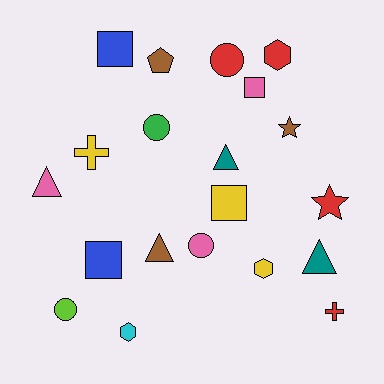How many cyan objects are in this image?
There is 1 cyan object.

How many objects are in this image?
There are 20 objects.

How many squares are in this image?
There are 4 squares.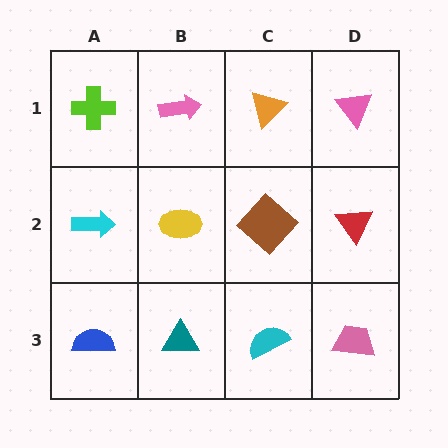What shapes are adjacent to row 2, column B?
A pink arrow (row 1, column B), a teal triangle (row 3, column B), a cyan arrow (row 2, column A), a brown diamond (row 2, column C).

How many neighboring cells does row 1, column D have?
2.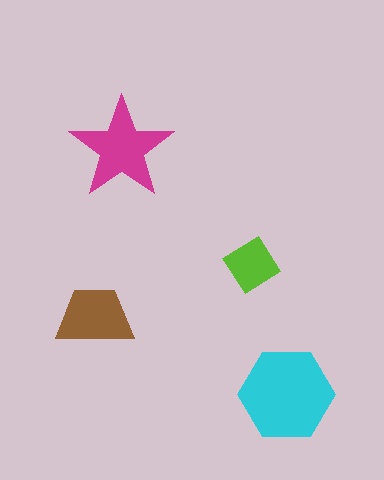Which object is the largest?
The cyan hexagon.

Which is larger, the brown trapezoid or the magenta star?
The magenta star.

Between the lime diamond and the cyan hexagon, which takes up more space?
The cyan hexagon.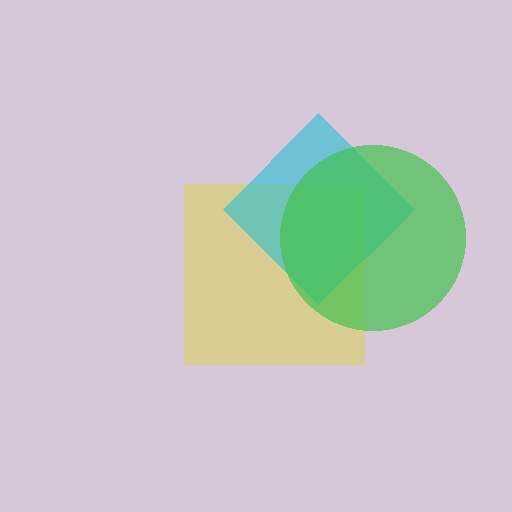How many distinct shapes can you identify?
There are 3 distinct shapes: a yellow square, a cyan diamond, a green circle.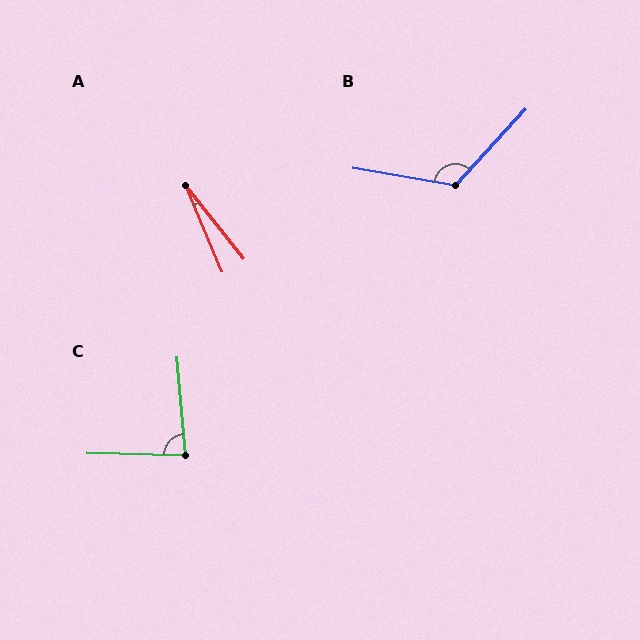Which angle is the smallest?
A, at approximately 16 degrees.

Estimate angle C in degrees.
Approximately 83 degrees.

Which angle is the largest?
B, at approximately 123 degrees.